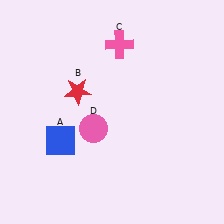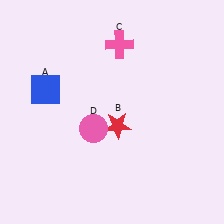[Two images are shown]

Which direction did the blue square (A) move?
The blue square (A) moved up.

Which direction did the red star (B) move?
The red star (B) moved right.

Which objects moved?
The objects that moved are: the blue square (A), the red star (B).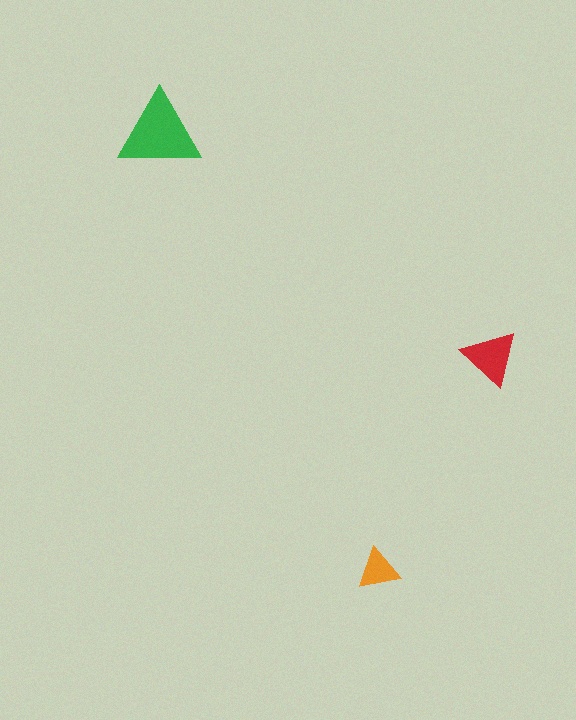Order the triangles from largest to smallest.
the green one, the red one, the orange one.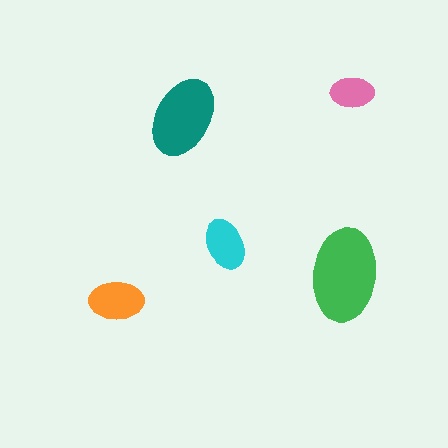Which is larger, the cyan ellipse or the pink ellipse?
The cyan one.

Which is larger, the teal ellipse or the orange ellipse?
The teal one.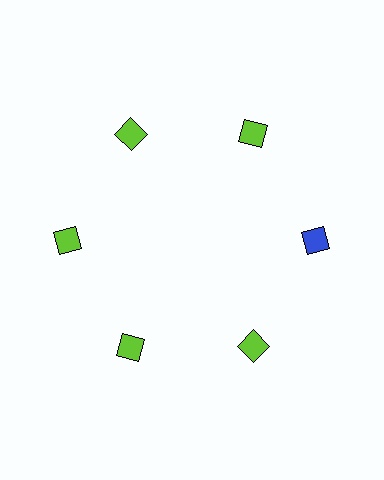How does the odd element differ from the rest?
It has a different color: blue instead of lime.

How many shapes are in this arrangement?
There are 6 shapes arranged in a ring pattern.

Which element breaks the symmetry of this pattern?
The blue diamond at roughly the 3 o'clock position breaks the symmetry. All other shapes are lime diamonds.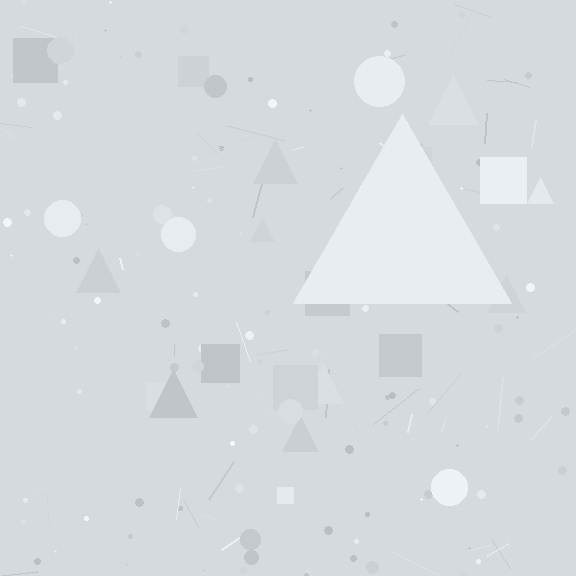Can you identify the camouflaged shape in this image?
The camouflaged shape is a triangle.